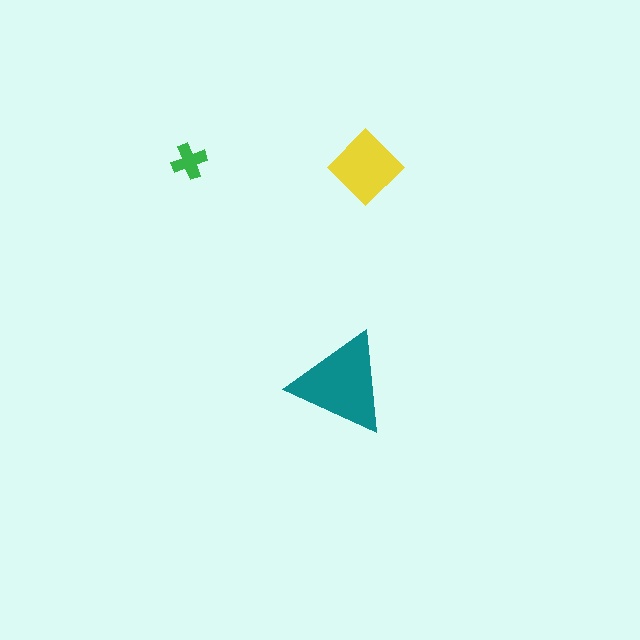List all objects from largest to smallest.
The teal triangle, the yellow diamond, the green cross.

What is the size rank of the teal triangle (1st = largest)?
1st.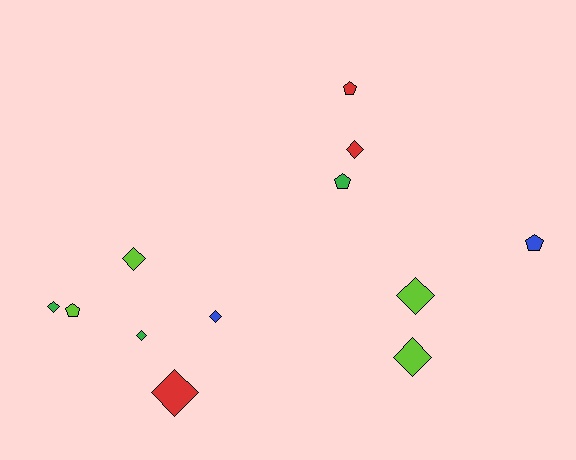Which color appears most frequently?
Lime, with 4 objects.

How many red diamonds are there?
There are 2 red diamonds.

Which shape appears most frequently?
Diamond, with 8 objects.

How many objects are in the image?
There are 12 objects.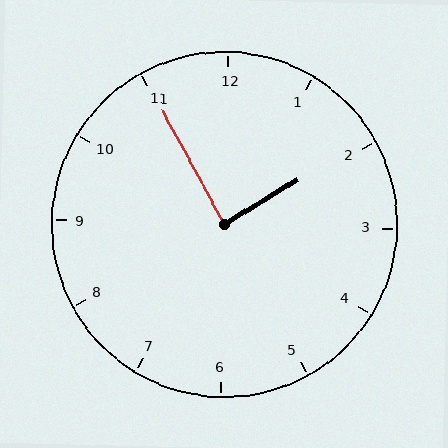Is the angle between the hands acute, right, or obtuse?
It is right.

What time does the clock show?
1:55.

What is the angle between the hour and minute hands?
Approximately 88 degrees.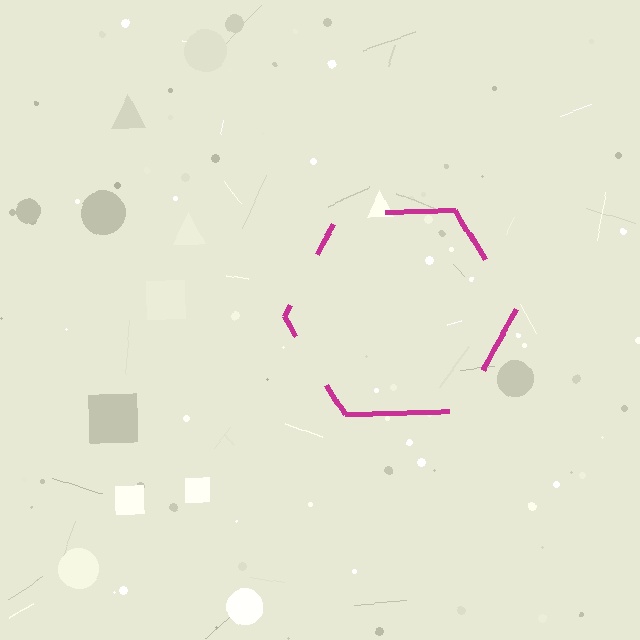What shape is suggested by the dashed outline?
The dashed outline suggests a hexagon.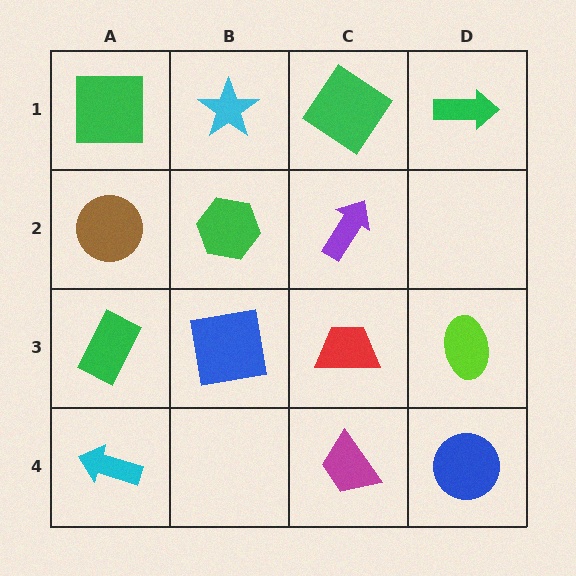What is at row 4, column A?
A cyan arrow.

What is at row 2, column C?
A purple arrow.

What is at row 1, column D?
A green arrow.